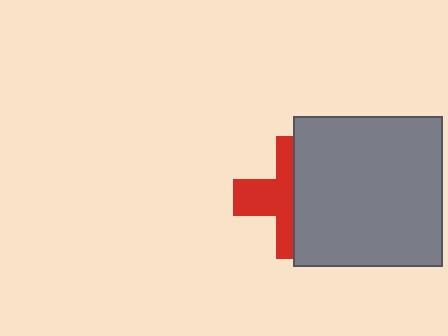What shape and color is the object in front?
The object in front is a gray square.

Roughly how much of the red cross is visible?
About half of it is visible (roughly 48%).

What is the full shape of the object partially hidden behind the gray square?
The partially hidden object is a red cross.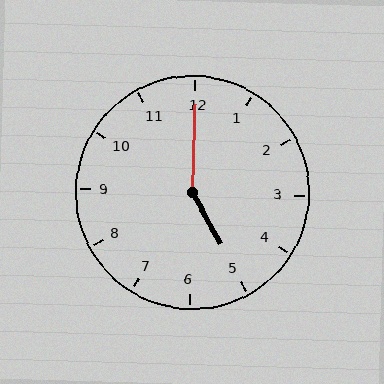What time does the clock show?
5:00.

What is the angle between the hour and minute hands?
Approximately 150 degrees.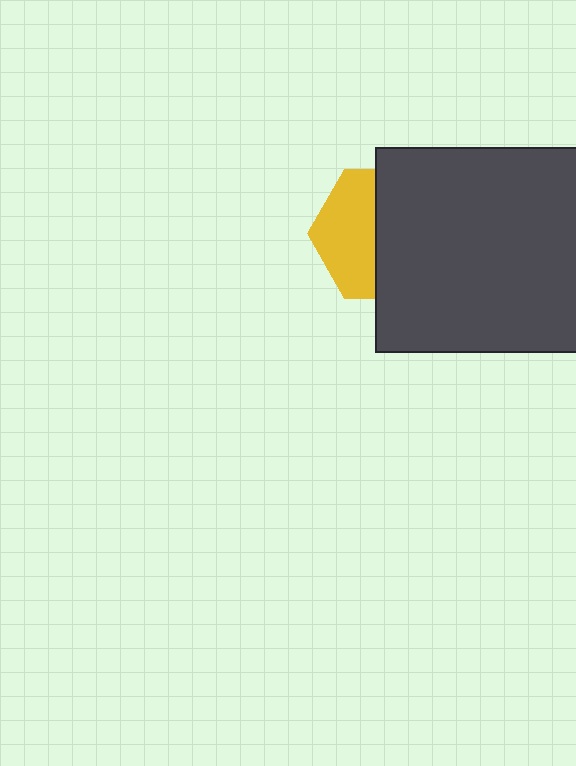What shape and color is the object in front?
The object in front is a dark gray square.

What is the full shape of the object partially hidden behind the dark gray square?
The partially hidden object is a yellow hexagon.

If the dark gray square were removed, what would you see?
You would see the complete yellow hexagon.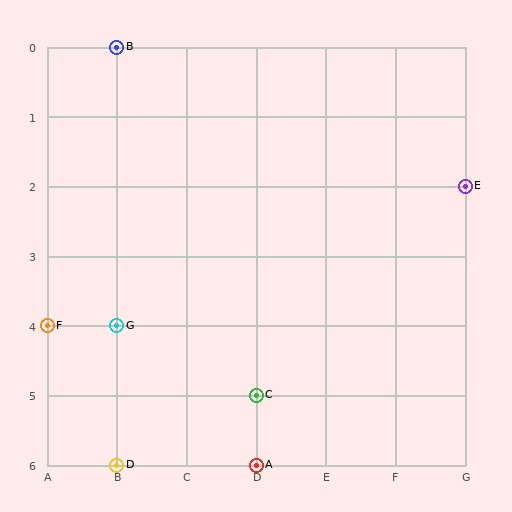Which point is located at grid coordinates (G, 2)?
Point E is at (G, 2).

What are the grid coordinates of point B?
Point B is at grid coordinates (B, 0).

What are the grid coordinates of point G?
Point G is at grid coordinates (B, 4).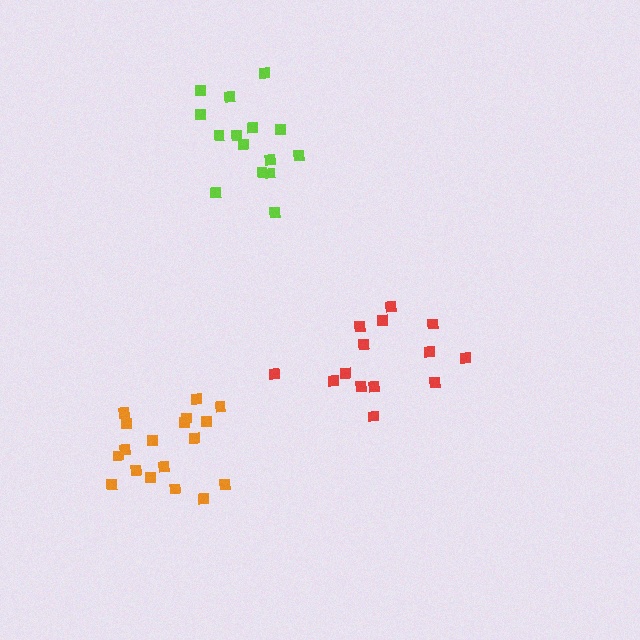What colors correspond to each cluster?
The clusters are colored: red, orange, lime.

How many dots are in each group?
Group 1: 14 dots, Group 2: 18 dots, Group 3: 15 dots (47 total).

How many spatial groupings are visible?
There are 3 spatial groupings.